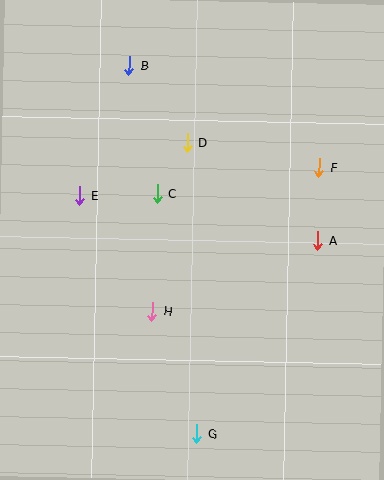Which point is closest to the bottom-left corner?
Point G is closest to the bottom-left corner.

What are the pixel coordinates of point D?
Point D is at (187, 142).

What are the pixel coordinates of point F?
Point F is at (319, 167).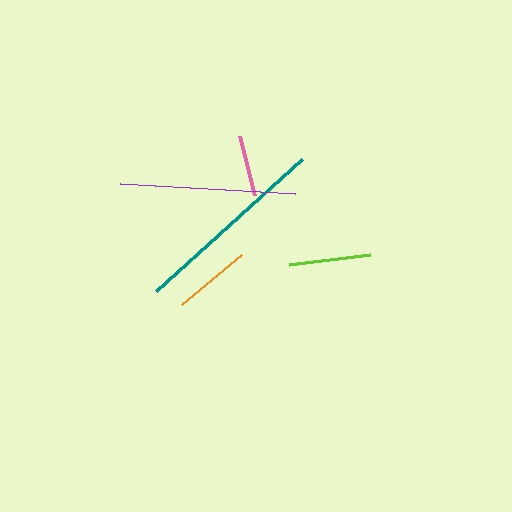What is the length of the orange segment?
The orange segment is approximately 78 pixels long.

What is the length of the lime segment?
The lime segment is approximately 81 pixels long.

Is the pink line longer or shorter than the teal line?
The teal line is longer than the pink line.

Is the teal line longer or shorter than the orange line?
The teal line is longer than the orange line.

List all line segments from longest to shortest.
From longest to shortest: teal, purple, lime, orange, pink.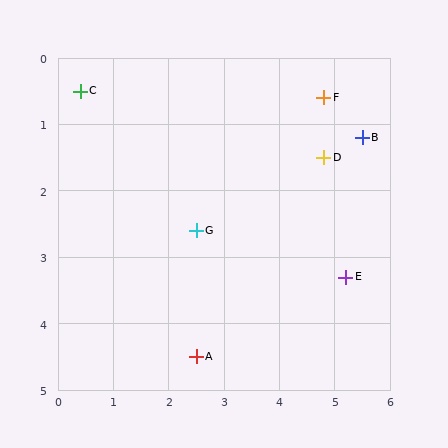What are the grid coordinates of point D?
Point D is at approximately (4.8, 1.5).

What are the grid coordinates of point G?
Point G is at approximately (2.5, 2.6).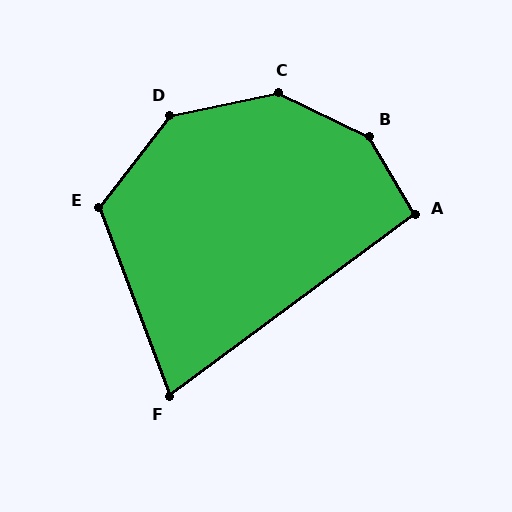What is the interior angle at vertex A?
Approximately 96 degrees (obtuse).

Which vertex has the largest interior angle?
B, at approximately 146 degrees.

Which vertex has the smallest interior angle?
F, at approximately 74 degrees.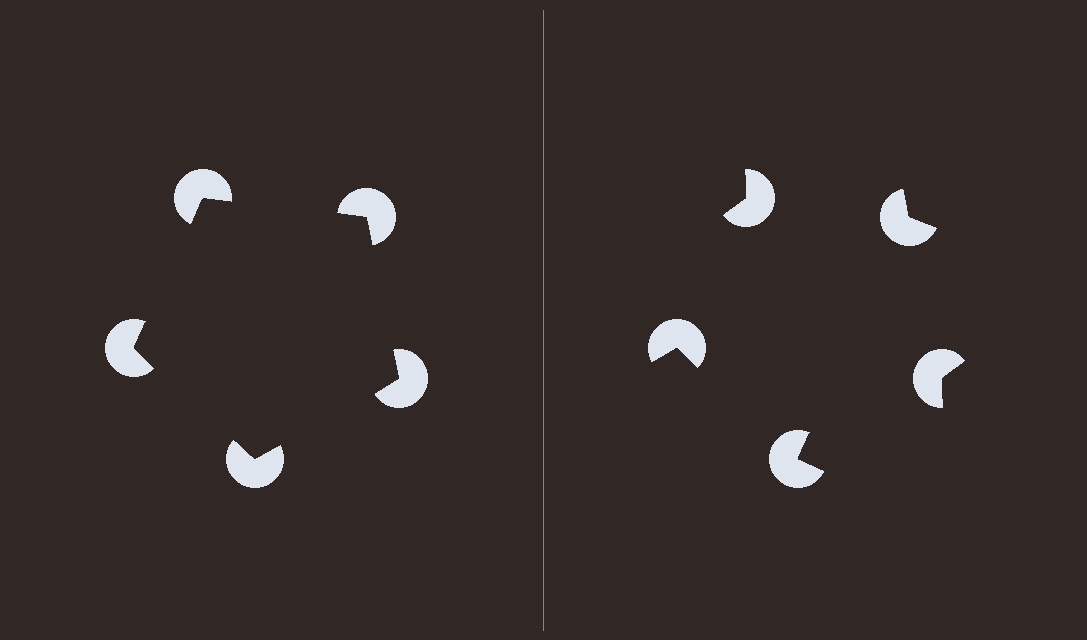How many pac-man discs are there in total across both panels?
10 — 5 on each side.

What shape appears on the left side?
An illusory pentagon.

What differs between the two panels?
The pac-man discs are positioned identically on both sides; only the wedge orientations differ. On the left they align to a pentagon; on the right they are misaligned.